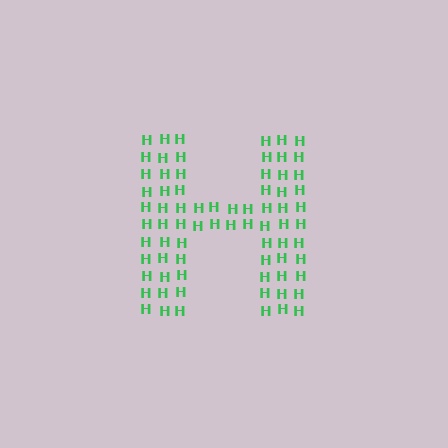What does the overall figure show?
The overall figure shows the letter H.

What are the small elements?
The small elements are letter H's.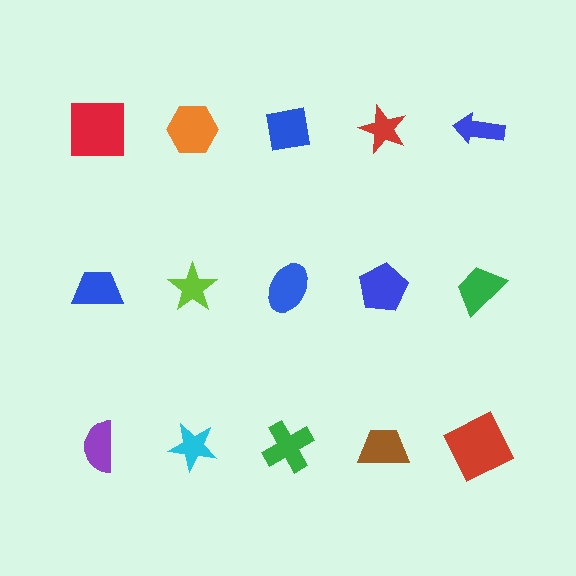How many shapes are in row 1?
5 shapes.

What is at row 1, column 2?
An orange hexagon.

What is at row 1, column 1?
A red square.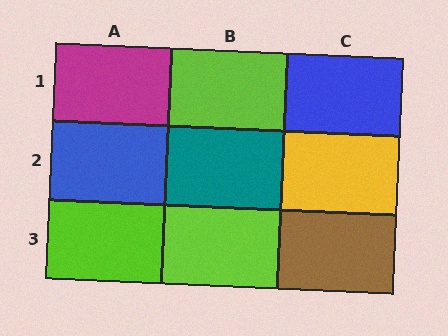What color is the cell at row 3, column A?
Lime.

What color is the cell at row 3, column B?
Lime.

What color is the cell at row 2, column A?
Blue.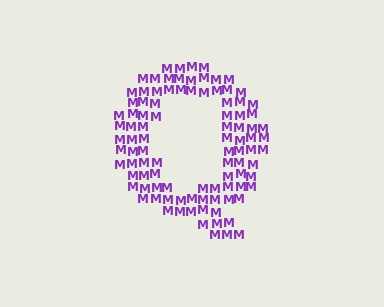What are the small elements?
The small elements are letter M's.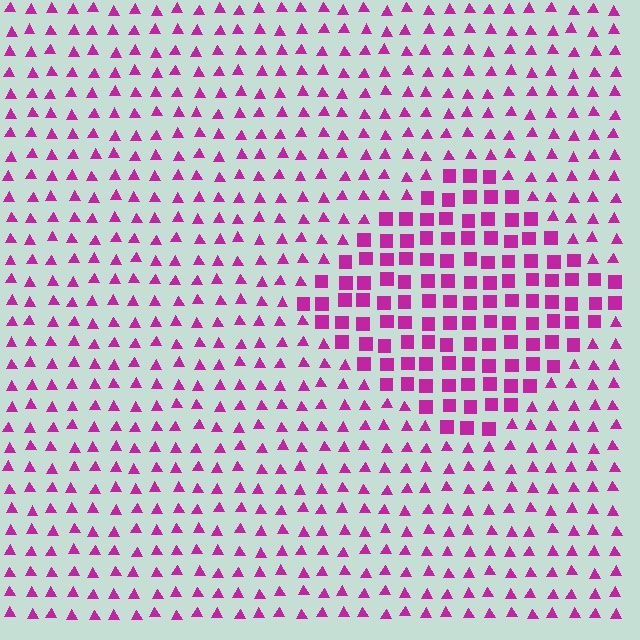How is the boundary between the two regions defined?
The boundary is defined by a change in element shape: squares inside vs. triangles outside. All elements share the same color and spacing.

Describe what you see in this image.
The image is filled with small magenta elements arranged in a uniform grid. A diamond-shaped region contains squares, while the surrounding area contains triangles. The boundary is defined purely by the change in element shape.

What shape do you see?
I see a diamond.